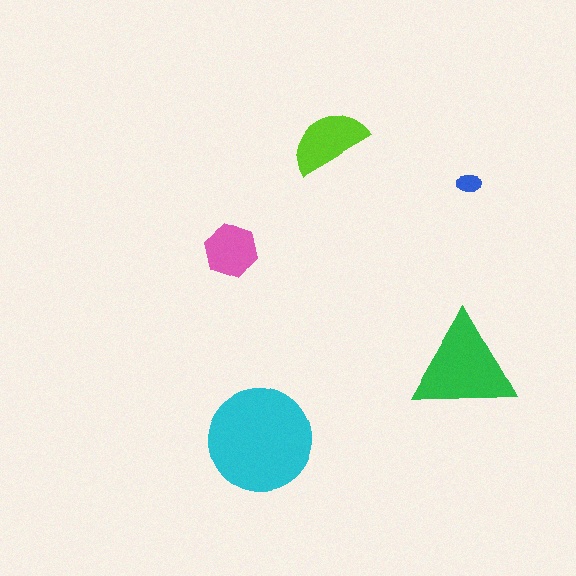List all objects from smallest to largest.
The blue ellipse, the pink hexagon, the lime semicircle, the green triangle, the cyan circle.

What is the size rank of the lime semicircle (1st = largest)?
3rd.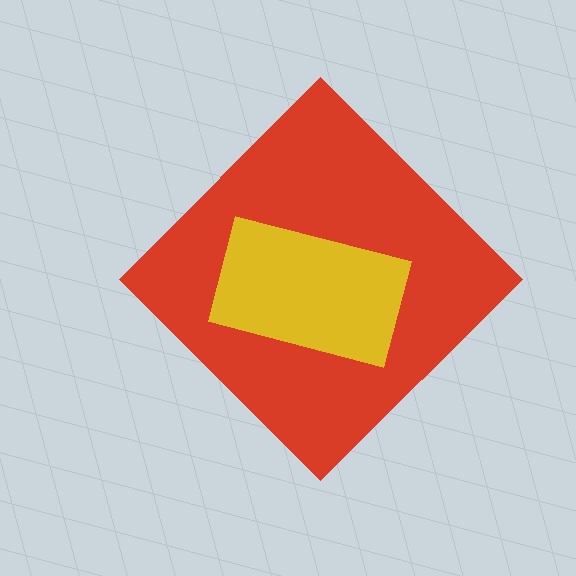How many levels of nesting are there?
2.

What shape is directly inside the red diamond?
The yellow rectangle.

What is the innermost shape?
The yellow rectangle.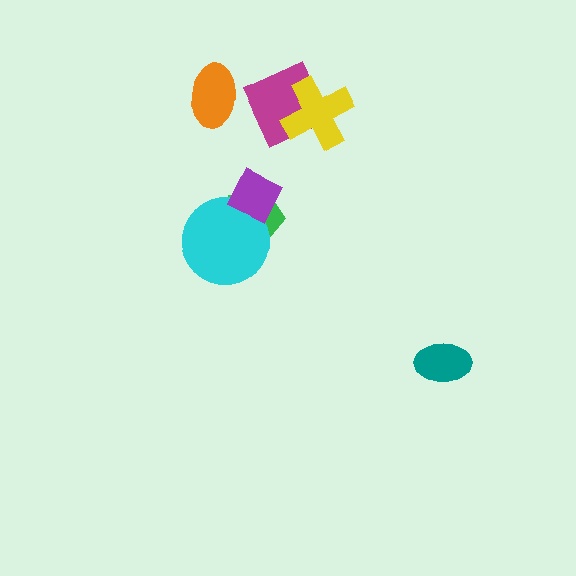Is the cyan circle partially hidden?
Yes, it is partially covered by another shape.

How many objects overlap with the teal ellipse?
0 objects overlap with the teal ellipse.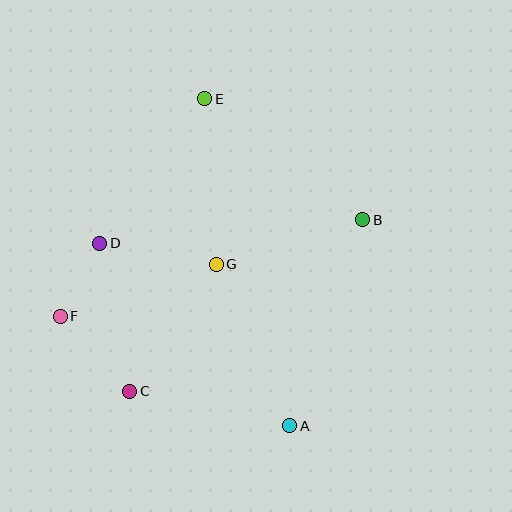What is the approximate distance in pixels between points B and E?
The distance between B and E is approximately 199 pixels.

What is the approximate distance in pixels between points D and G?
The distance between D and G is approximately 118 pixels.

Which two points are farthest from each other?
Points A and E are farthest from each other.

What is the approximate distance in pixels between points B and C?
The distance between B and C is approximately 289 pixels.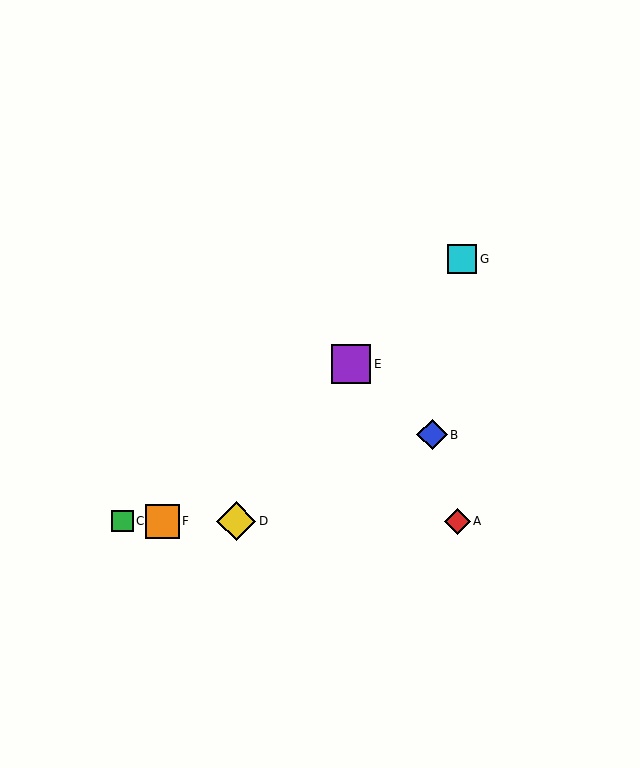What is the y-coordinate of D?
Object D is at y≈521.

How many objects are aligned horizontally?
4 objects (A, C, D, F) are aligned horizontally.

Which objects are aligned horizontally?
Objects A, C, D, F are aligned horizontally.